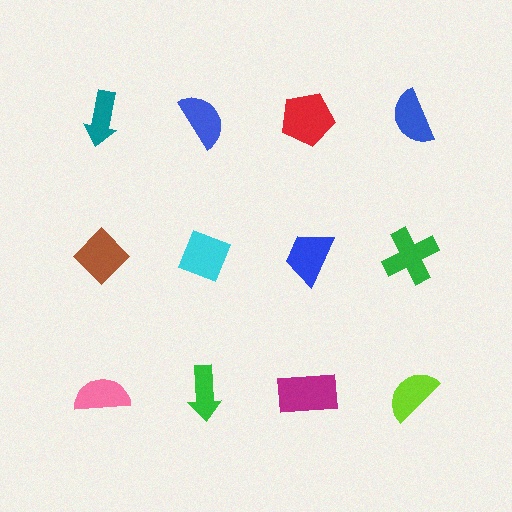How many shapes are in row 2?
4 shapes.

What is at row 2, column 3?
A blue trapezoid.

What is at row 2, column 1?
A brown diamond.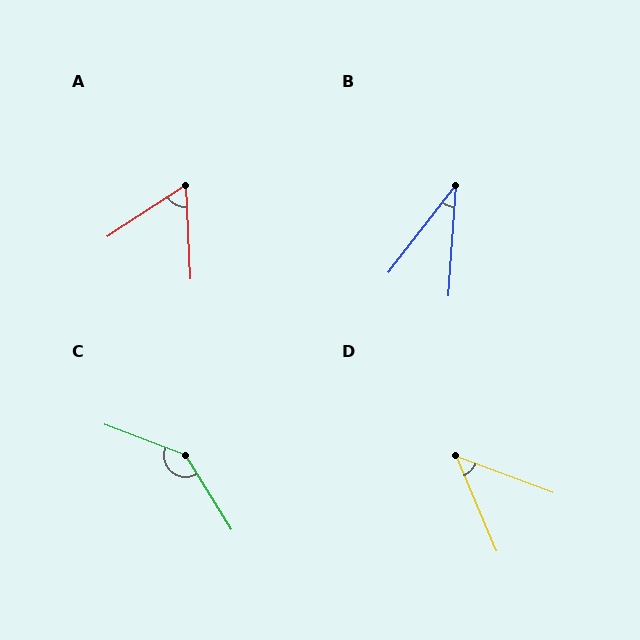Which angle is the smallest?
B, at approximately 34 degrees.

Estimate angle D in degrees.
Approximately 46 degrees.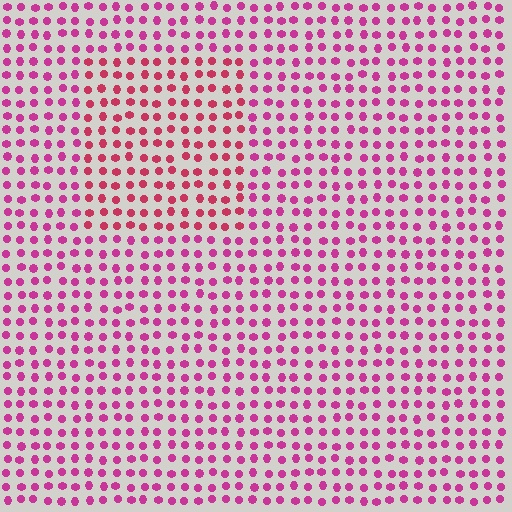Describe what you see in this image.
The image is filled with small magenta elements in a uniform arrangement. A rectangle-shaped region is visible where the elements are tinted to a slightly different hue, forming a subtle color boundary.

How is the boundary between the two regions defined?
The boundary is defined purely by a slight shift in hue (about 24 degrees). Spacing, size, and orientation are identical on both sides.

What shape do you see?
I see a rectangle.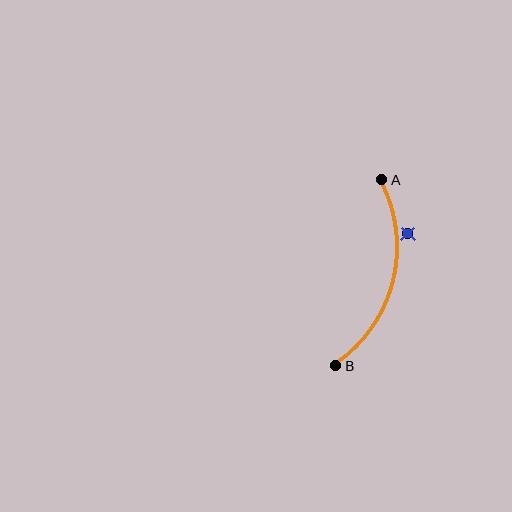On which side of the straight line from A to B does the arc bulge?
The arc bulges to the right of the straight line connecting A and B.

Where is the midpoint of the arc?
The arc midpoint is the point on the curve farthest from the straight line joining A and B. It sits to the right of that line.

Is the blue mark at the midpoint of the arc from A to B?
No — the blue mark does not lie on the arc at all. It sits slightly outside the curve.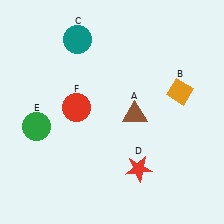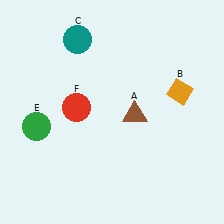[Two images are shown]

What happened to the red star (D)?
The red star (D) was removed in Image 2. It was in the bottom-right area of Image 1.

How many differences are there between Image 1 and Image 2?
There is 1 difference between the two images.